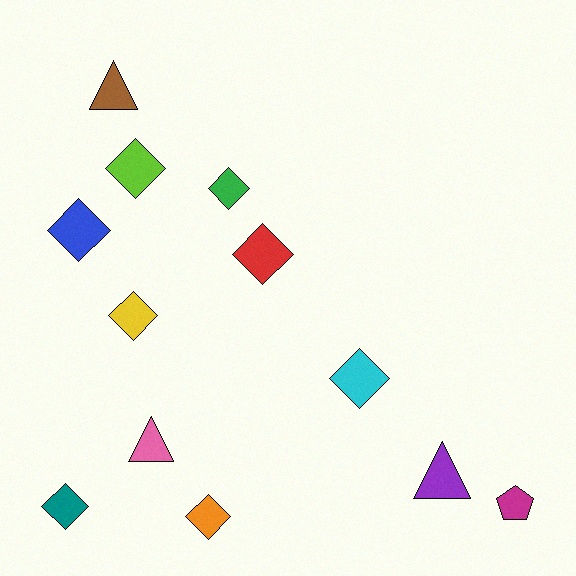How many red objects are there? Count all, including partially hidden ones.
There is 1 red object.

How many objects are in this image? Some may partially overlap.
There are 12 objects.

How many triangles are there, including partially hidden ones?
There are 3 triangles.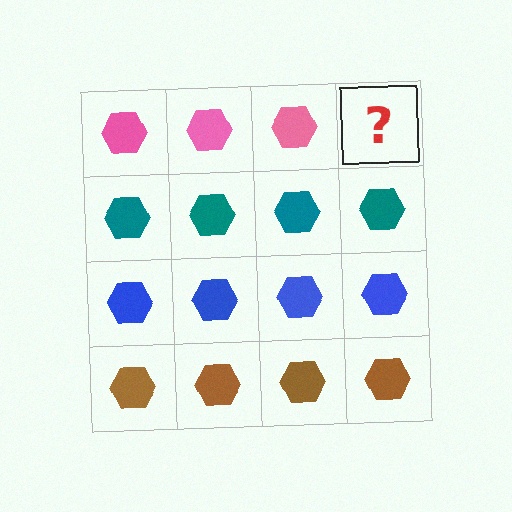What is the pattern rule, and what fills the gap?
The rule is that each row has a consistent color. The gap should be filled with a pink hexagon.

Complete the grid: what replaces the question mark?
The question mark should be replaced with a pink hexagon.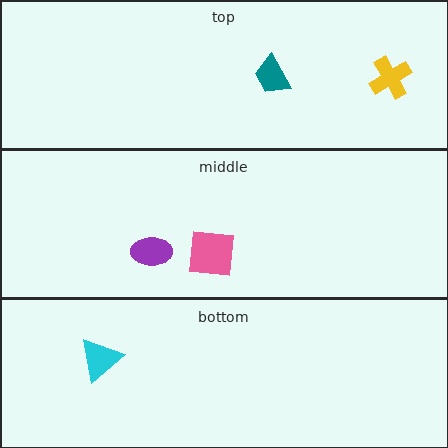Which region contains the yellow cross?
The top region.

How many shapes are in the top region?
2.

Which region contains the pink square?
The middle region.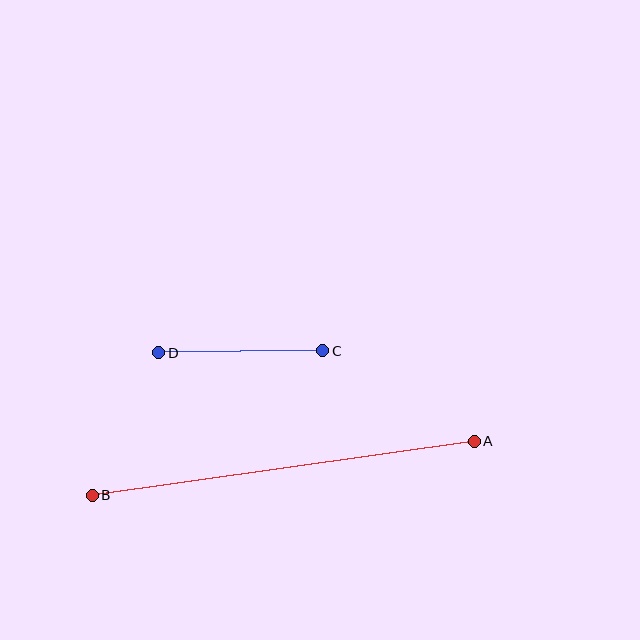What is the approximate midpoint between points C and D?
The midpoint is at approximately (241, 352) pixels.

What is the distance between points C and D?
The distance is approximately 164 pixels.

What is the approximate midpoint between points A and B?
The midpoint is at approximately (283, 468) pixels.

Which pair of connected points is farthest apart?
Points A and B are farthest apart.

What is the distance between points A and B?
The distance is approximately 386 pixels.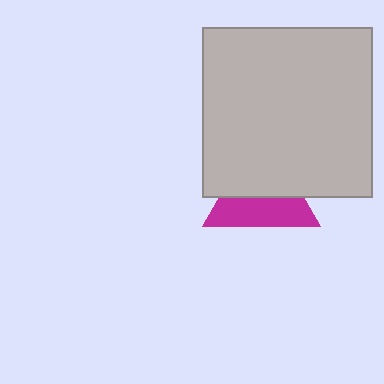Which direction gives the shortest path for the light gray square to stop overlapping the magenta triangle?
Moving up gives the shortest separation.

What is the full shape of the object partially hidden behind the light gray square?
The partially hidden object is a magenta triangle.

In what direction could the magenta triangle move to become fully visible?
The magenta triangle could move down. That would shift it out from behind the light gray square entirely.